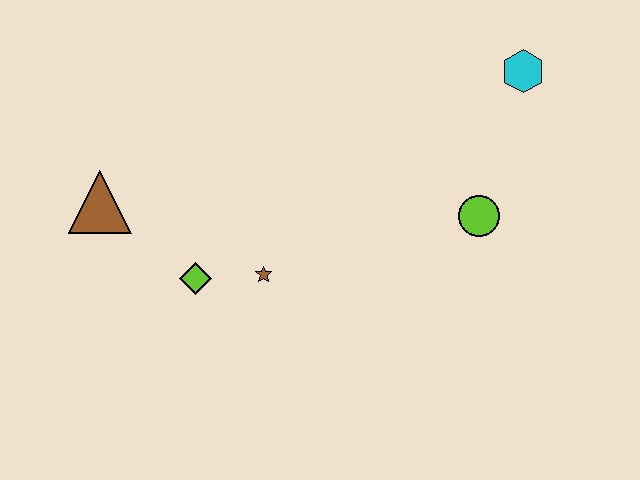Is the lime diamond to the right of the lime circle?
No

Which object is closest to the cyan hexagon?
The lime circle is closest to the cyan hexagon.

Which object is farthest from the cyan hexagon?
The brown triangle is farthest from the cyan hexagon.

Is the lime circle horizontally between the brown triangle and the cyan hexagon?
Yes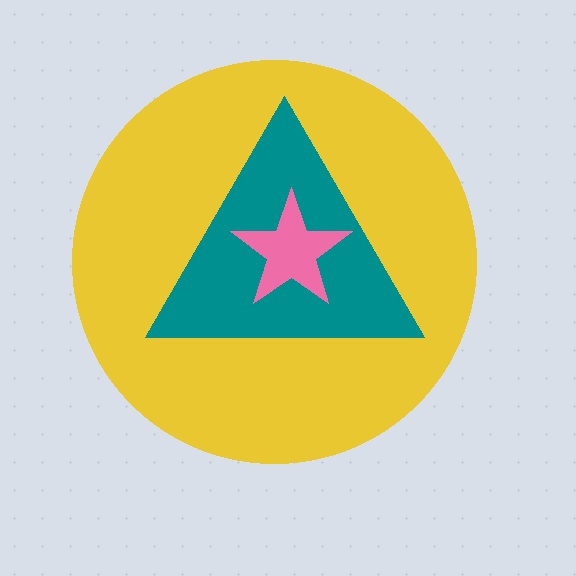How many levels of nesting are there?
3.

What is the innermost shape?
The pink star.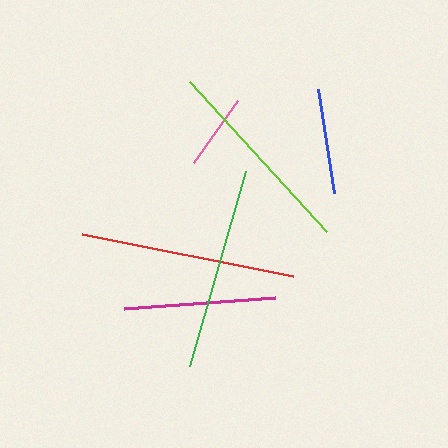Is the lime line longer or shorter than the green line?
The lime line is longer than the green line.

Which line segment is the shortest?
The pink line is the shortest at approximately 76 pixels.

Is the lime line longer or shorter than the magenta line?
The lime line is longer than the magenta line.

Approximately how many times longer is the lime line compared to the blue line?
The lime line is approximately 1.9 times the length of the blue line.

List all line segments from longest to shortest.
From longest to shortest: red, lime, green, magenta, blue, pink.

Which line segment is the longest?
The red line is the longest at approximately 215 pixels.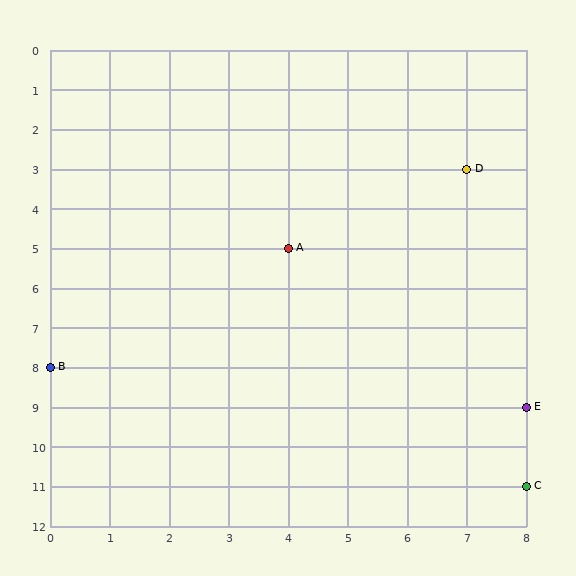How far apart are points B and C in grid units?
Points B and C are 8 columns and 3 rows apart (about 8.5 grid units diagonally).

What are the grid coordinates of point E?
Point E is at grid coordinates (8, 9).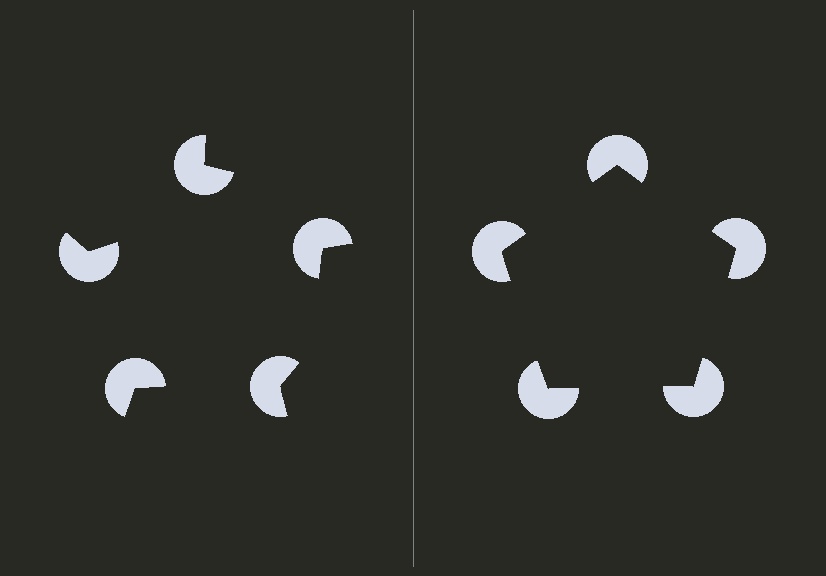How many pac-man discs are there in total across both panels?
10 — 5 on each side.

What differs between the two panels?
The pac-man discs are positioned identically on both sides; only the wedge orientations differ. On the right they align to a pentagon; on the left they are misaligned.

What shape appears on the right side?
An illusory pentagon.